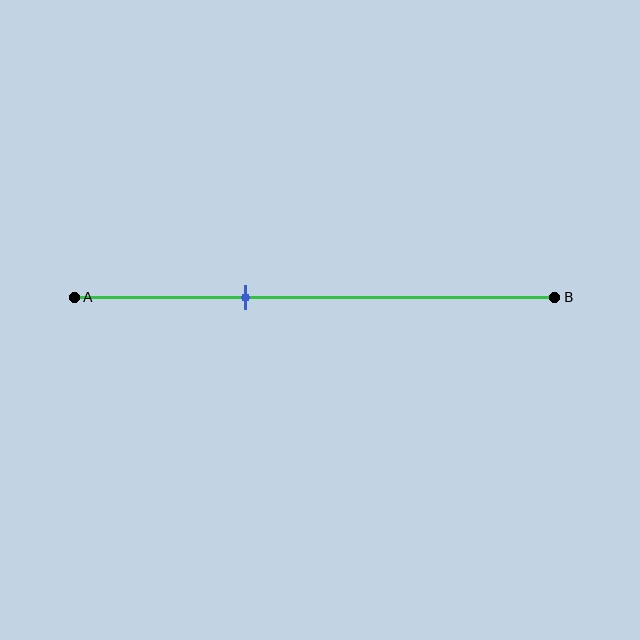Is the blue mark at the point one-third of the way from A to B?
Yes, the mark is approximately at the one-third point.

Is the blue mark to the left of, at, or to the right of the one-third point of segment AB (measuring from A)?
The blue mark is approximately at the one-third point of segment AB.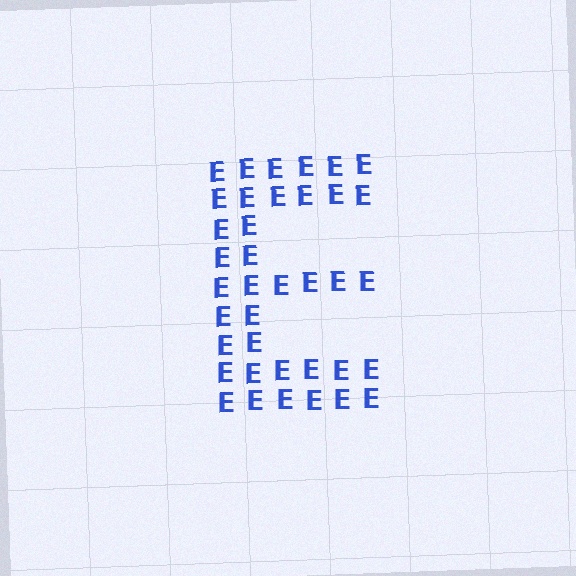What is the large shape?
The large shape is the letter E.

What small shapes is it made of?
It is made of small letter E's.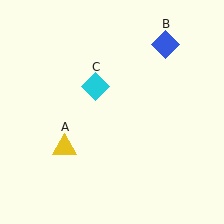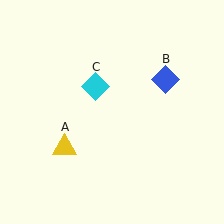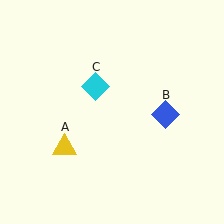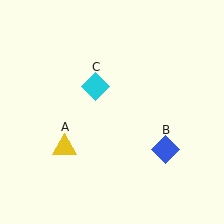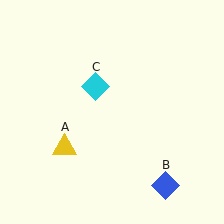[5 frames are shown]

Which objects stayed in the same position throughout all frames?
Yellow triangle (object A) and cyan diamond (object C) remained stationary.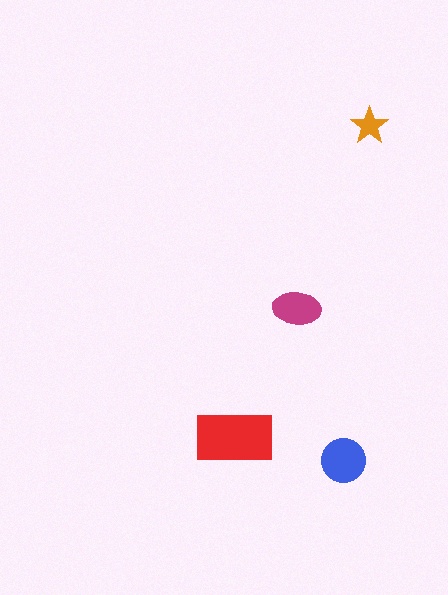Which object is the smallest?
The orange star.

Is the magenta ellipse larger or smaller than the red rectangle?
Smaller.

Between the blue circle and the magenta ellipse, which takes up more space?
The blue circle.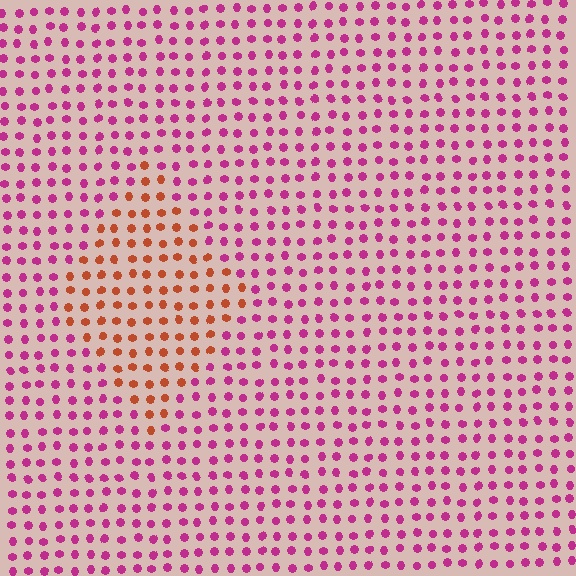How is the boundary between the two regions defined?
The boundary is defined purely by a slight shift in hue (about 52 degrees). Spacing, size, and orientation are identical on both sides.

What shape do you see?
I see a diamond.